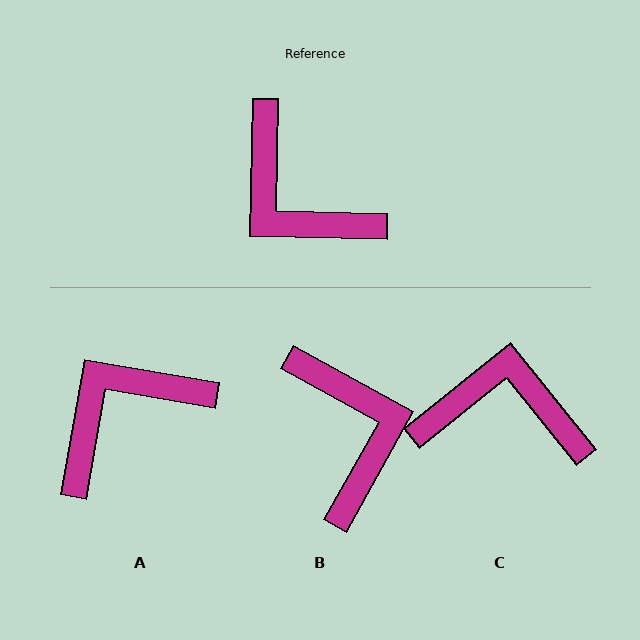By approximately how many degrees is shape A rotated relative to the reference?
Approximately 99 degrees clockwise.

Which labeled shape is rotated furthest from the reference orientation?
B, about 152 degrees away.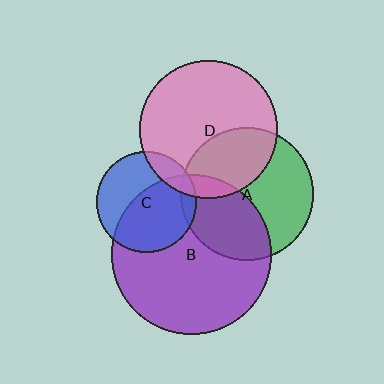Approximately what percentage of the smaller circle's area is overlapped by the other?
Approximately 35%.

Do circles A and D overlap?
Yes.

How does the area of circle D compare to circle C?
Approximately 1.9 times.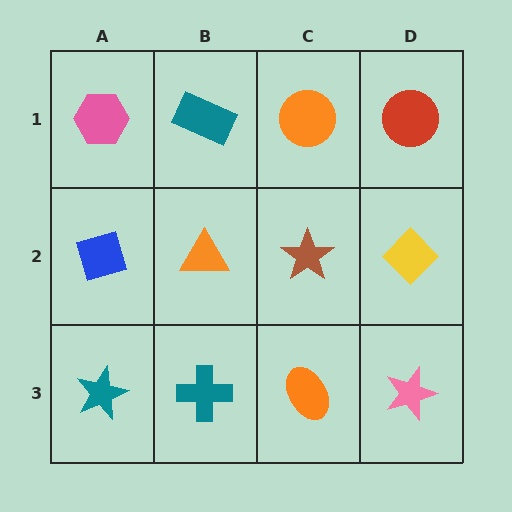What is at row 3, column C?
An orange ellipse.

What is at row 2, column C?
A brown star.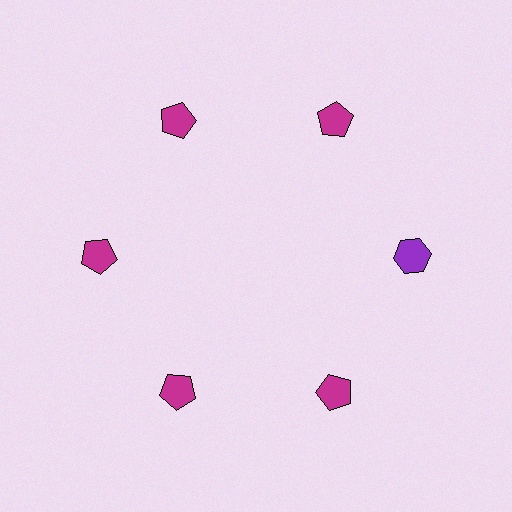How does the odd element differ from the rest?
It differs in both color (purple instead of magenta) and shape (hexagon instead of pentagon).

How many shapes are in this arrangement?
There are 6 shapes arranged in a ring pattern.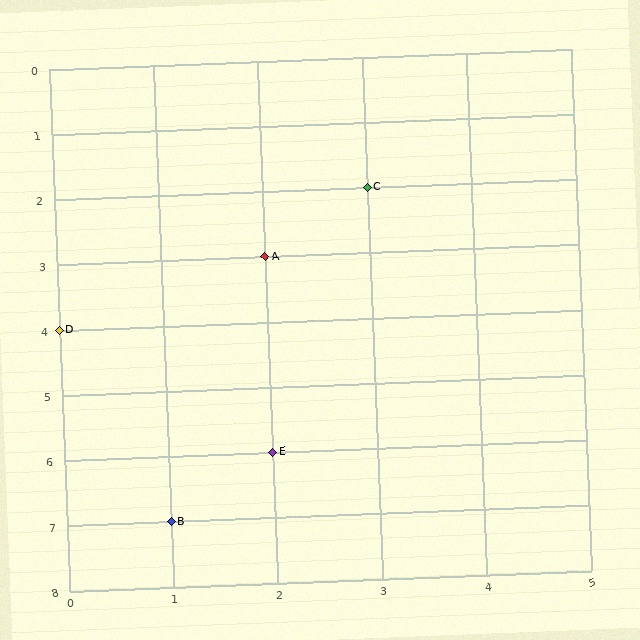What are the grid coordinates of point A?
Point A is at grid coordinates (2, 3).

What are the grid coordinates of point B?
Point B is at grid coordinates (1, 7).